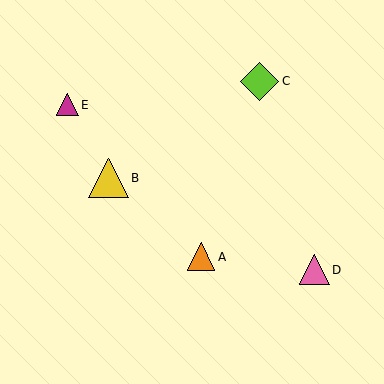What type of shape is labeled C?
Shape C is a lime diamond.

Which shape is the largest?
The yellow triangle (labeled B) is the largest.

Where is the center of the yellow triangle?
The center of the yellow triangle is at (109, 178).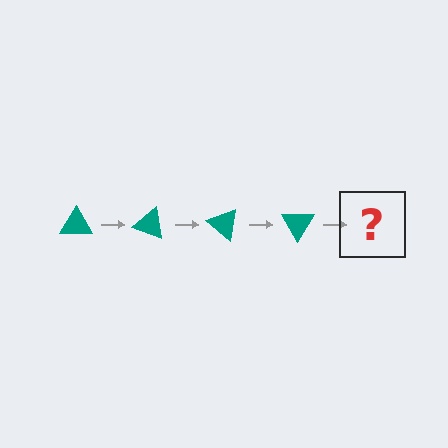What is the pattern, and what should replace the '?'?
The pattern is that the triangle rotates 20 degrees each step. The '?' should be a teal triangle rotated 80 degrees.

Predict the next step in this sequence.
The next step is a teal triangle rotated 80 degrees.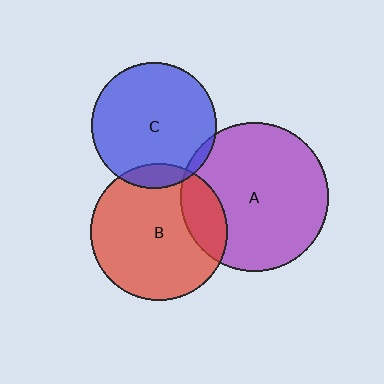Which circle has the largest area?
Circle A (purple).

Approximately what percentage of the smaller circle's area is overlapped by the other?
Approximately 20%.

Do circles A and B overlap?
Yes.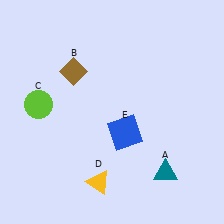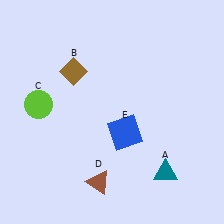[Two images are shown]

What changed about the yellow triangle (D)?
In Image 1, D is yellow. In Image 2, it changed to brown.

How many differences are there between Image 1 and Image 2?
There is 1 difference between the two images.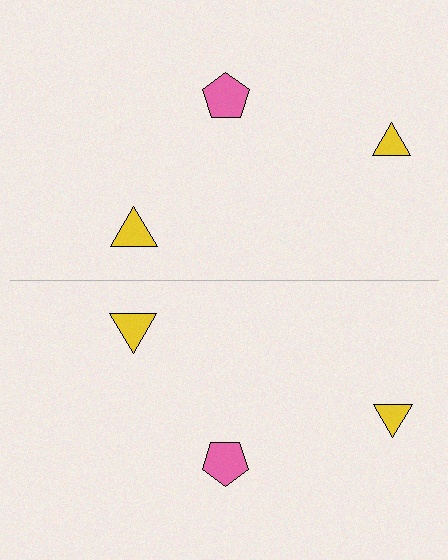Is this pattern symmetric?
Yes, this pattern has bilateral (reflection) symmetry.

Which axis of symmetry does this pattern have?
The pattern has a horizontal axis of symmetry running through the center of the image.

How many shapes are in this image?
There are 6 shapes in this image.